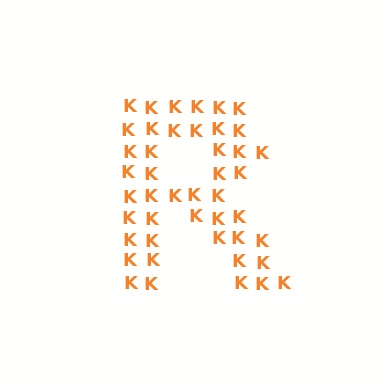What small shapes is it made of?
It is made of small letter K's.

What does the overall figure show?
The overall figure shows the letter R.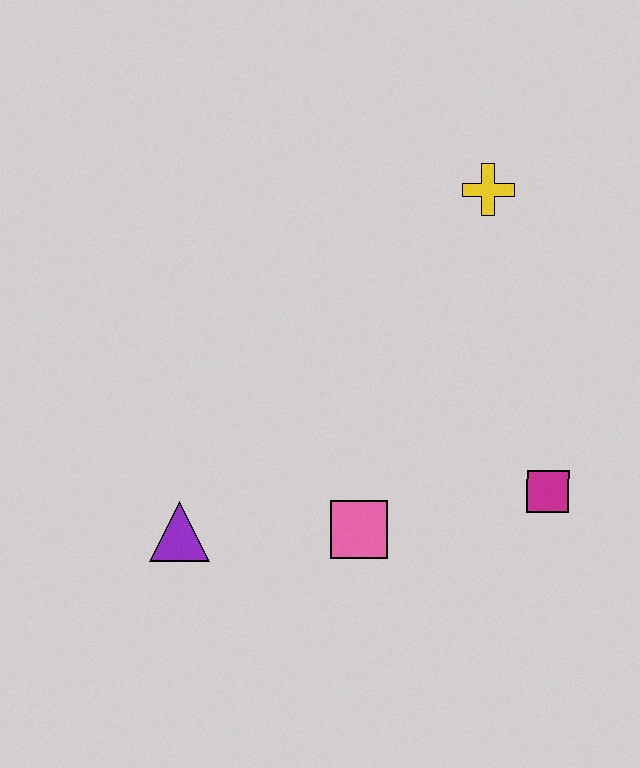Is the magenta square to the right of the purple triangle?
Yes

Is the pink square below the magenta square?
Yes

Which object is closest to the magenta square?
The pink square is closest to the magenta square.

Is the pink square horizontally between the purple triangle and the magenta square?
Yes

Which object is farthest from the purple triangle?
The yellow cross is farthest from the purple triangle.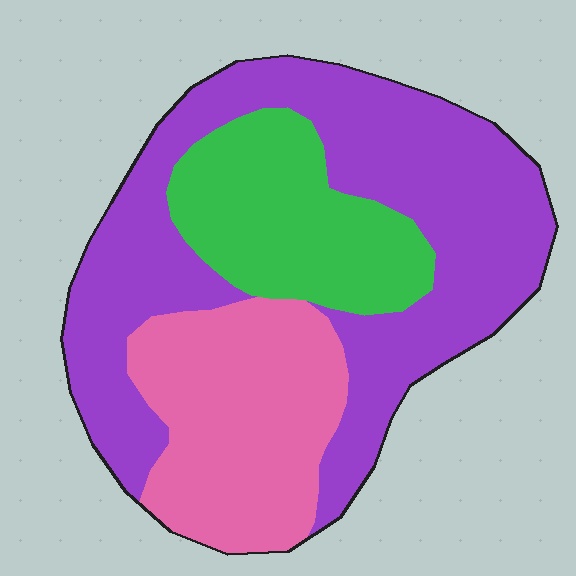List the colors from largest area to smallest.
From largest to smallest: purple, pink, green.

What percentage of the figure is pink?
Pink covers 26% of the figure.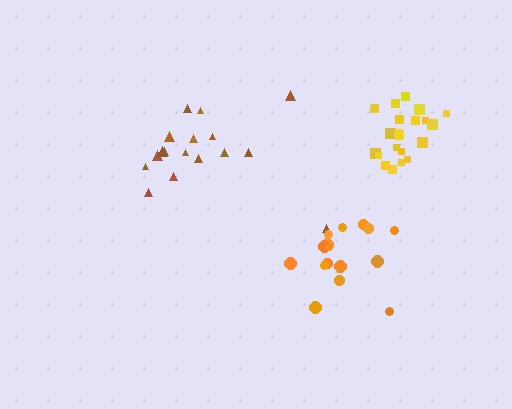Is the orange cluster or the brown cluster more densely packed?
Orange.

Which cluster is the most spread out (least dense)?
Brown.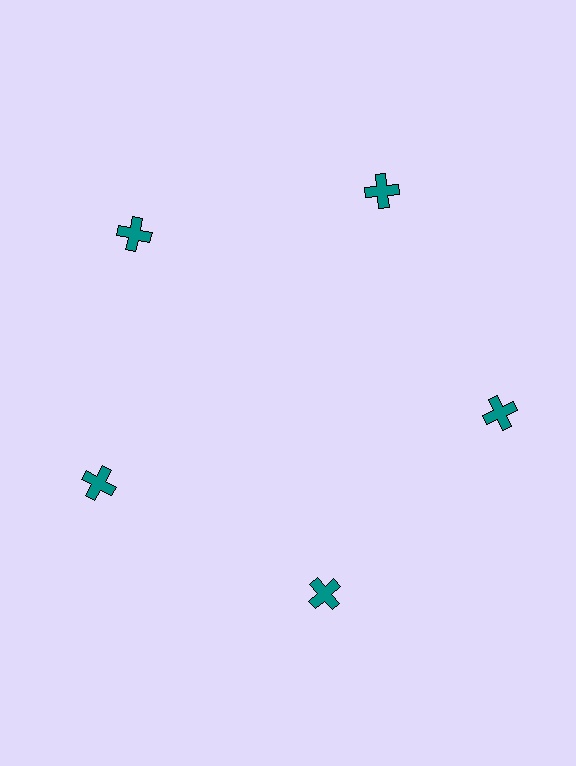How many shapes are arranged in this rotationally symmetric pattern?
There are 5 shapes, arranged in 5 groups of 1.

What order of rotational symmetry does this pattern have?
This pattern has 5-fold rotational symmetry.